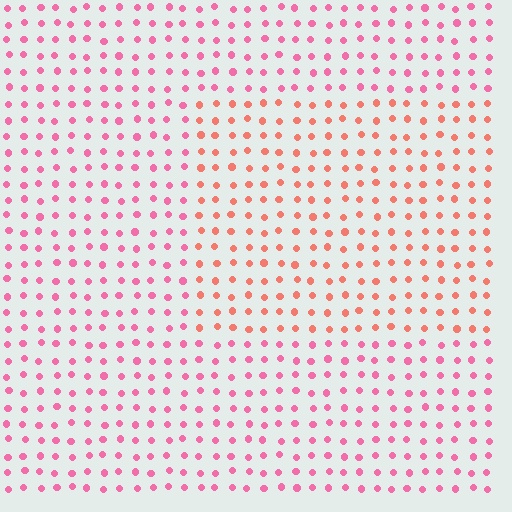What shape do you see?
I see a rectangle.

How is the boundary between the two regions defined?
The boundary is defined purely by a slight shift in hue (about 33 degrees). Spacing, size, and orientation are identical on both sides.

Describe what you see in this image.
The image is filled with small pink elements in a uniform arrangement. A rectangle-shaped region is visible where the elements are tinted to a slightly different hue, forming a subtle color boundary.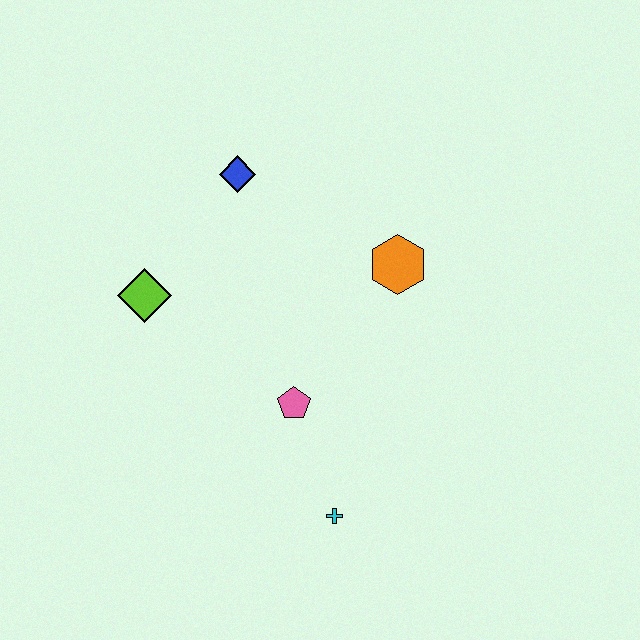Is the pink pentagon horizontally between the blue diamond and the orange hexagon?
Yes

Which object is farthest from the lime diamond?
The cyan cross is farthest from the lime diamond.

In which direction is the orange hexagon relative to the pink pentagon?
The orange hexagon is above the pink pentagon.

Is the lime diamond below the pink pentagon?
No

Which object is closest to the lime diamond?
The blue diamond is closest to the lime diamond.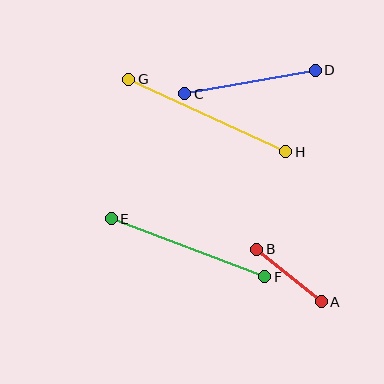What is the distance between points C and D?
The distance is approximately 133 pixels.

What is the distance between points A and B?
The distance is approximately 84 pixels.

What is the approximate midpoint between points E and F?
The midpoint is at approximately (188, 248) pixels.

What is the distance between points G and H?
The distance is approximately 173 pixels.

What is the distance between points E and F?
The distance is approximately 164 pixels.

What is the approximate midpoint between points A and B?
The midpoint is at approximately (289, 275) pixels.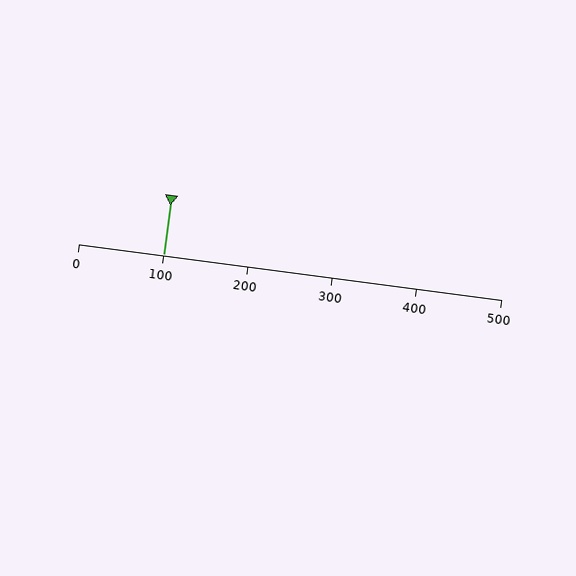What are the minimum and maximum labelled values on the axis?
The axis runs from 0 to 500.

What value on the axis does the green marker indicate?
The marker indicates approximately 100.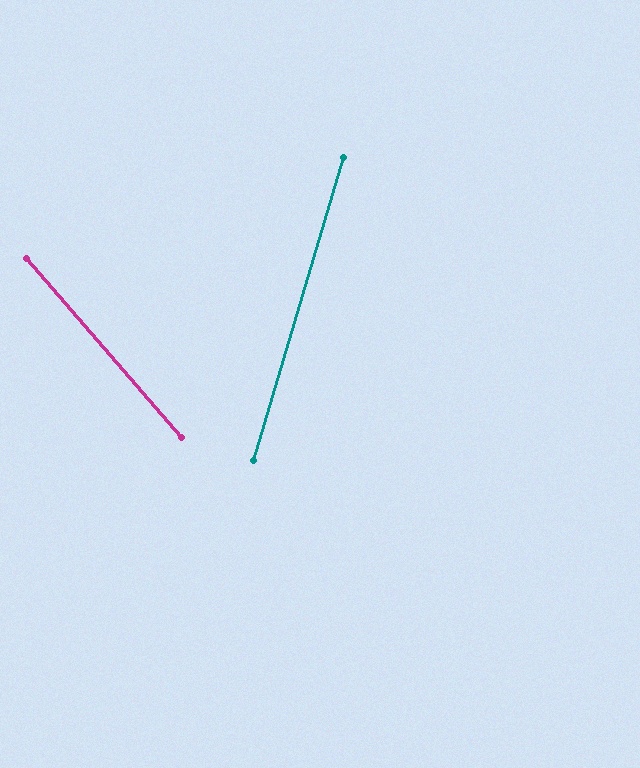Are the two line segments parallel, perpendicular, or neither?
Neither parallel nor perpendicular — they differ by about 57°.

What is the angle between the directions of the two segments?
Approximately 57 degrees.